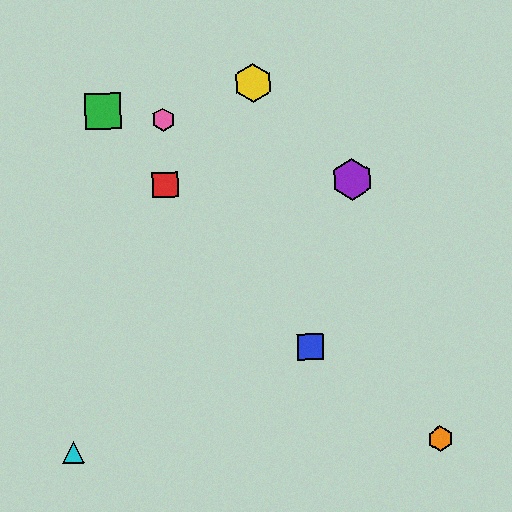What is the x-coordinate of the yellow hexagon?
The yellow hexagon is at x≈253.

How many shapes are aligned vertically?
2 shapes (the red square, the pink hexagon) are aligned vertically.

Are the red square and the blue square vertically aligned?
No, the red square is at x≈165 and the blue square is at x≈310.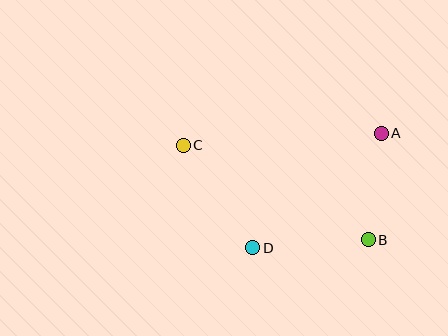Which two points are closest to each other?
Points A and B are closest to each other.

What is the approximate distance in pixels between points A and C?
The distance between A and C is approximately 198 pixels.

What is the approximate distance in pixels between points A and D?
The distance between A and D is approximately 172 pixels.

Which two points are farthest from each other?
Points B and C are farthest from each other.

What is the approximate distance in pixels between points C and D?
The distance between C and D is approximately 124 pixels.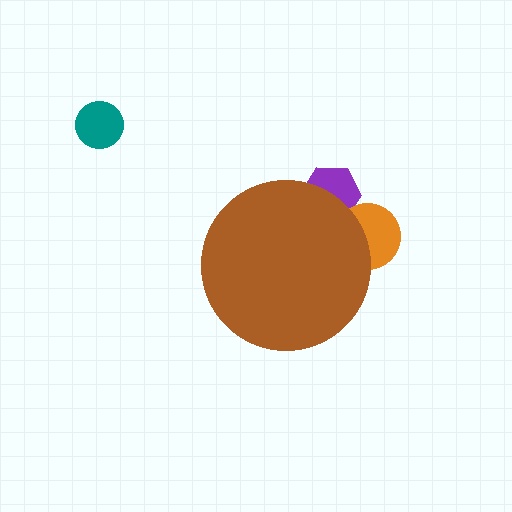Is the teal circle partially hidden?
No, the teal circle is fully visible.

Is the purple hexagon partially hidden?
Yes, the purple hexagon is partially hidden behind the brown circle.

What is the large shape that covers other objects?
A brown circle.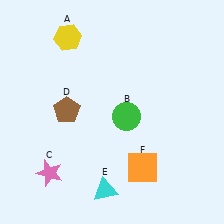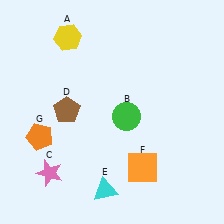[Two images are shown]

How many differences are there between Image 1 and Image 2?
There is 1 difference between the two images.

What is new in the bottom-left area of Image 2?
An orange pentagon (G) was added in the bottom-left area of Image 2.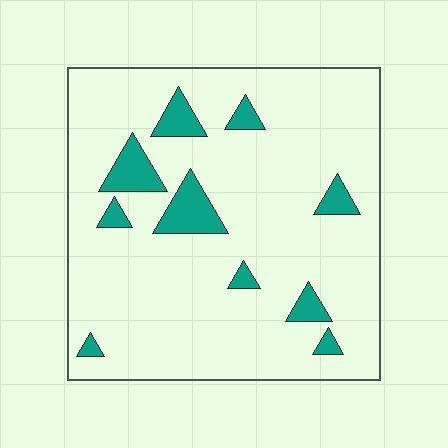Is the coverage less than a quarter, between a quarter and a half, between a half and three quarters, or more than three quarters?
Less than a quarter.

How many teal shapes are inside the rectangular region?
10.